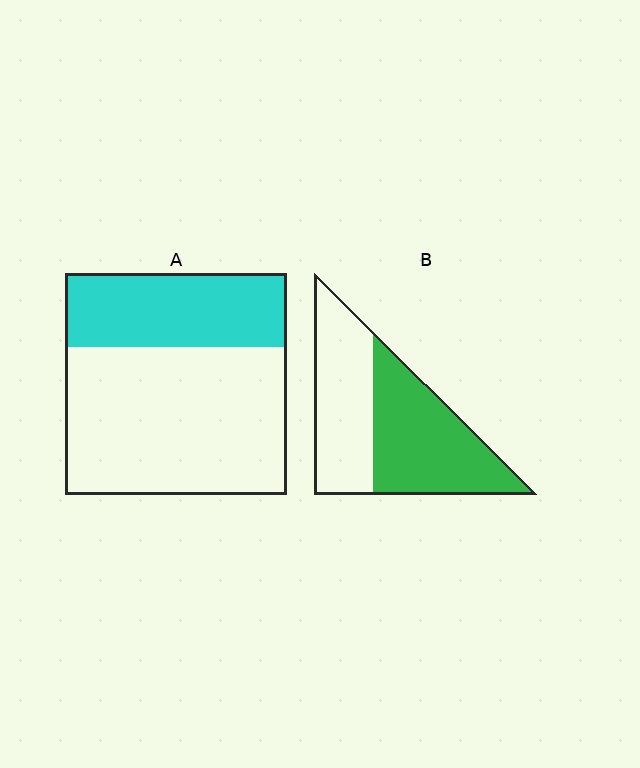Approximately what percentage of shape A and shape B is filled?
A is approximately 35% and B is approximately 55%.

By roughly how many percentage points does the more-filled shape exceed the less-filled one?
By roughly 20 percentage points (B over A).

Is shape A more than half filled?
No.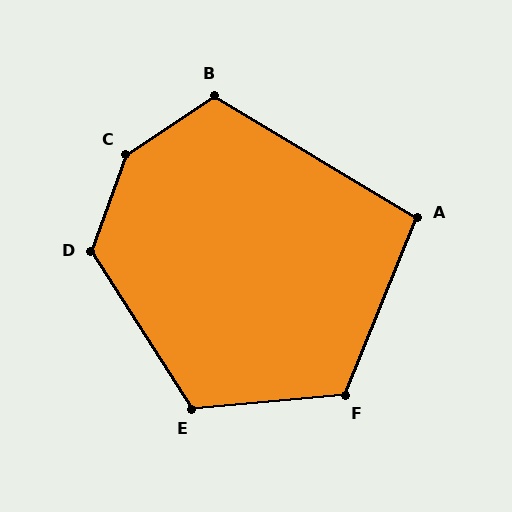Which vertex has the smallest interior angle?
A, at approximately 99 degrees.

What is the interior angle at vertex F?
Approximately 117 degrees (obtuse).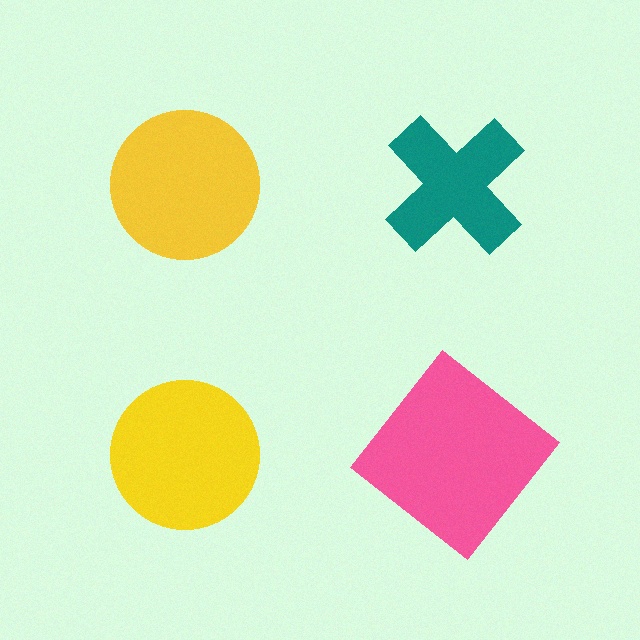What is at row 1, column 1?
A yellow circle.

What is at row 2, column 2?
A pink diamond.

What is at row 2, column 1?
A yellow circle.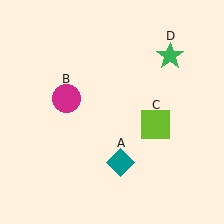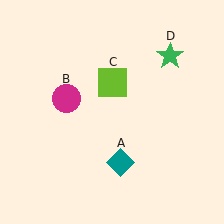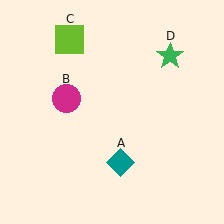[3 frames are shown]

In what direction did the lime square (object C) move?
The lime square (object C) moved up and to the left.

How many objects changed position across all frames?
1 object changed position: lime square (object C).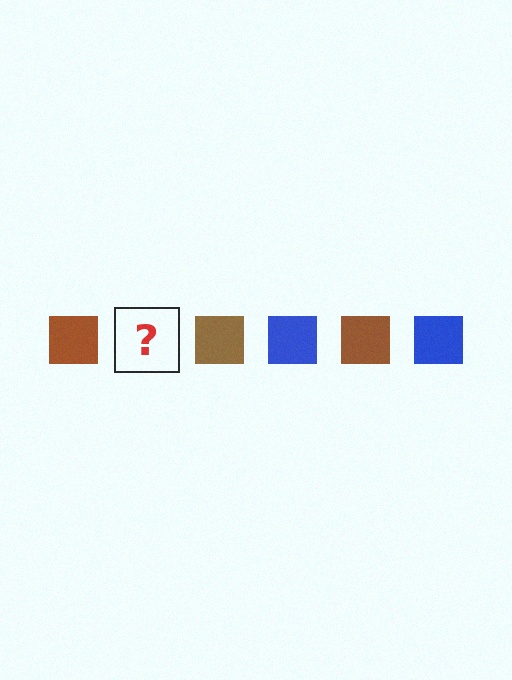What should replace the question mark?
The question mark should be replaced with a blue square.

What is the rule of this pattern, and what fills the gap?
The rule is that the pattern cycles through brown, blue squares. The gap should be filled with a blue square.